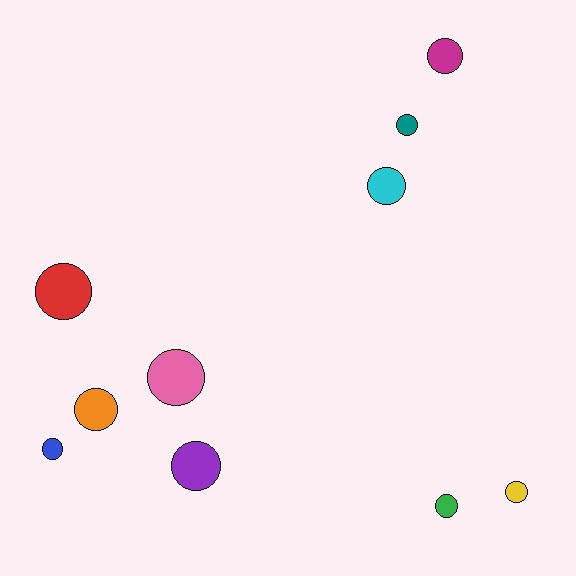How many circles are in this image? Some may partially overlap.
There are 10 circles.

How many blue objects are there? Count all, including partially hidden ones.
There is 1 blue object.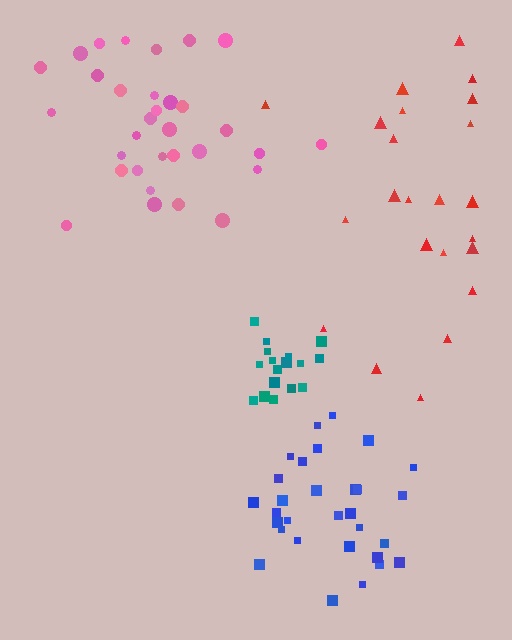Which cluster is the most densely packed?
Teal.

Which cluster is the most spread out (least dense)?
Red.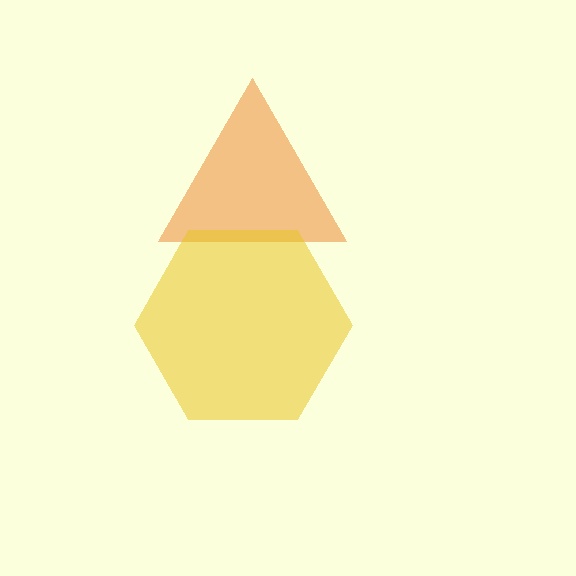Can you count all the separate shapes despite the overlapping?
Yes, there are 2 separate shapes.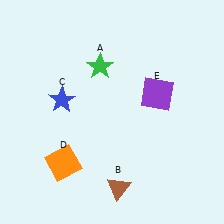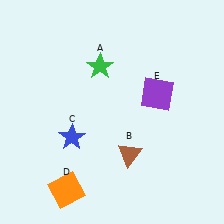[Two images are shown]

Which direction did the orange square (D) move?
The orange square (D) moved down.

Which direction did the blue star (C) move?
The blue star (C) moved down.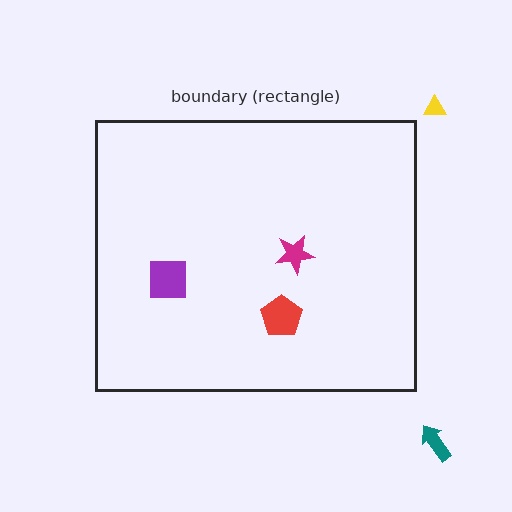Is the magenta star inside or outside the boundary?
Inside.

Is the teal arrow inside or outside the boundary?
Outside.